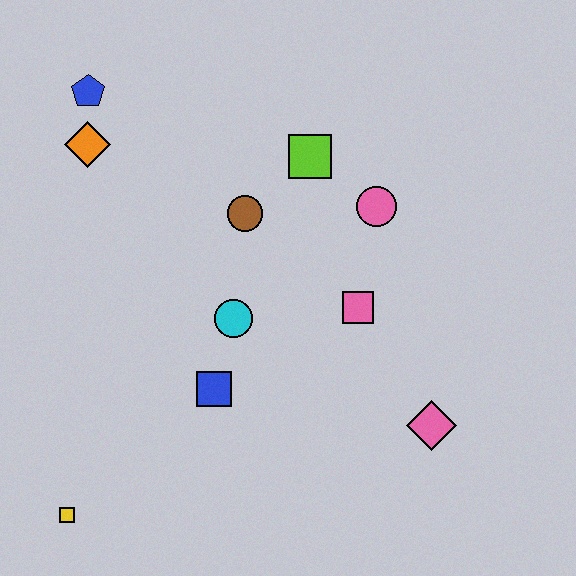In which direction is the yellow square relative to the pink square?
The yellow square is to the left of the pink square.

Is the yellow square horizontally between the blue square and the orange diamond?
No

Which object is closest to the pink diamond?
The pink square is closest to the pink diamond.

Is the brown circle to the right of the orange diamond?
Yes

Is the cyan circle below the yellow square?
No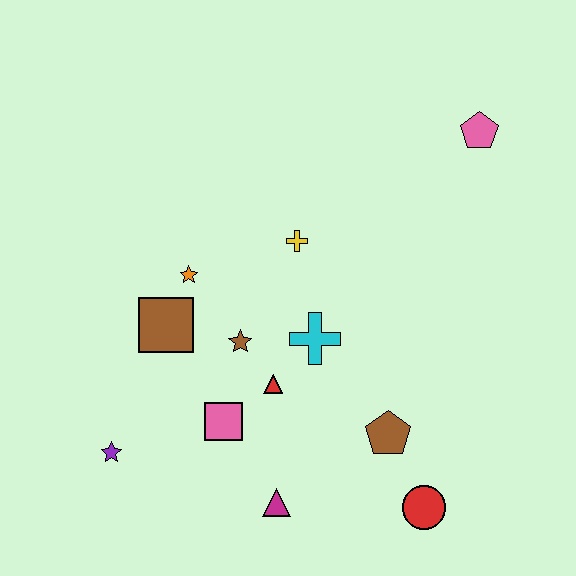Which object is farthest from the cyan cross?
The pink pentagon is farthest from the cyan cross.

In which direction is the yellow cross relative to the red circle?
The yellow cross is above the red circle.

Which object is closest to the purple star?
The pink square is closest to the purple star.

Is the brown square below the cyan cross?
No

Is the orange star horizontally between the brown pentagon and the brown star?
No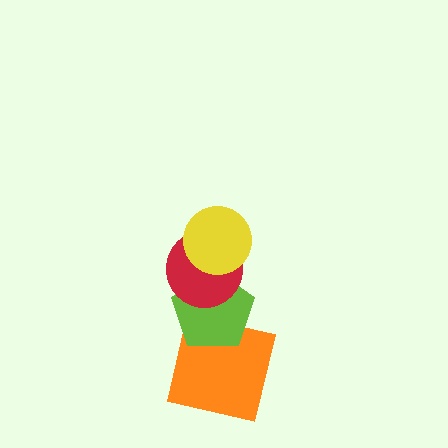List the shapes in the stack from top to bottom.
From top to bottom: the yellow circle, the red circle, the lime pentagon, the orange square.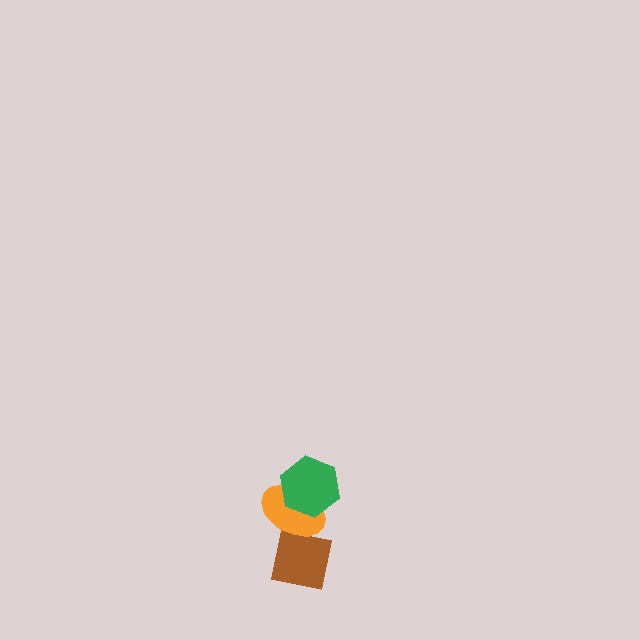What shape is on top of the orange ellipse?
The green hexagon is on top of the orange ellipse.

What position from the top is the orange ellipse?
The orange ellipse is 2nd from the top.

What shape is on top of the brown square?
The orange ellipse is on top of the brown square.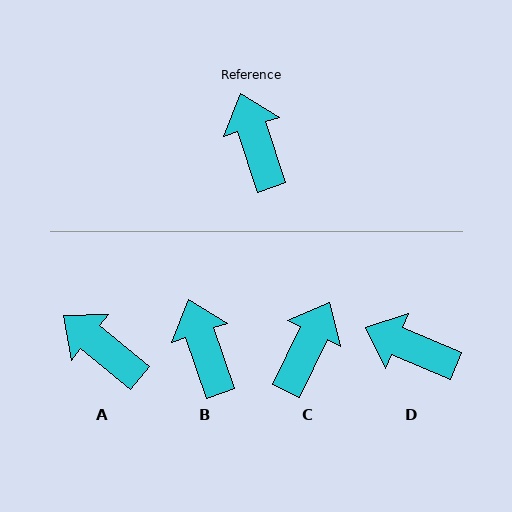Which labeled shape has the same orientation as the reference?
B.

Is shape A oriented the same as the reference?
No, it is off by about 32 degrees.